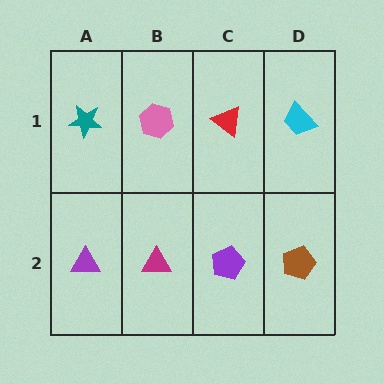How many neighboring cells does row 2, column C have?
3.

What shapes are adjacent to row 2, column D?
A cyan trapezoid (row 1, column D), a purple pentagon (row 2, column C).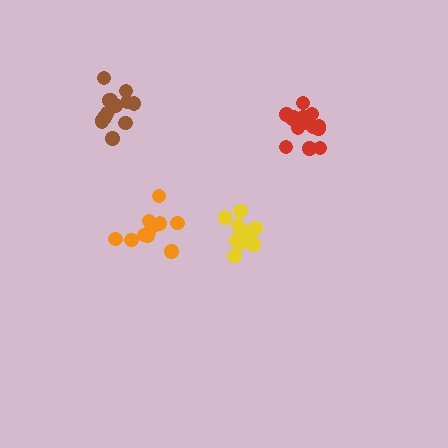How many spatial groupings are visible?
There are 4 spatial groupings.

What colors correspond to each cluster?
The clusters are colored: brown, yellow, orange, red.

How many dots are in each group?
Group 1: 14 dots, Group 2: 12 dots, Group 3: 11 dots, Group 4: 16 dots (53 total).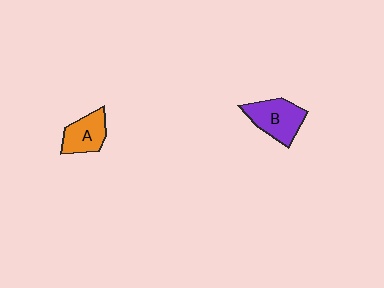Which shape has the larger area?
Shape B (purple).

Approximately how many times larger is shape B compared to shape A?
Approximately 1.3 times.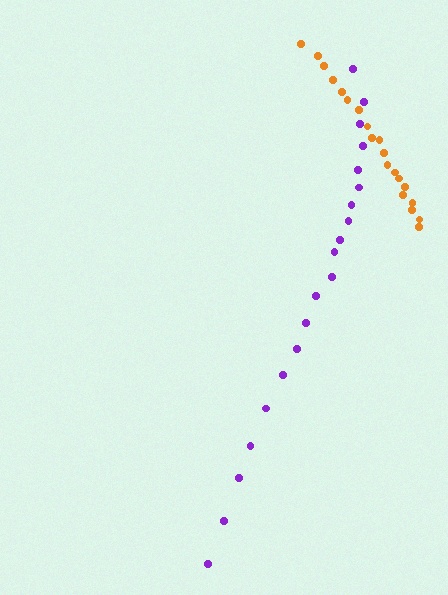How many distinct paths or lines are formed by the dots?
There are 2 distinct paths.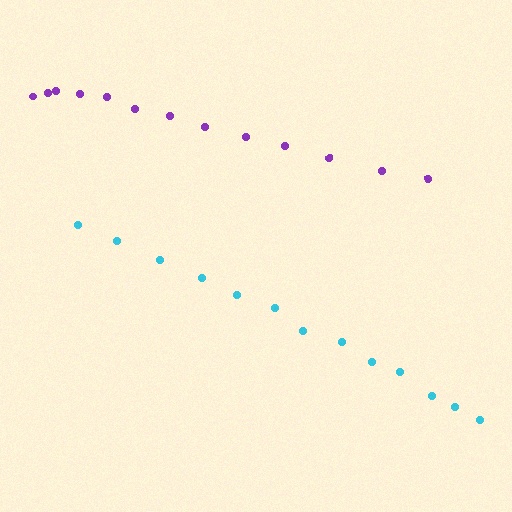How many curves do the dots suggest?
There are 2 distinct paths.